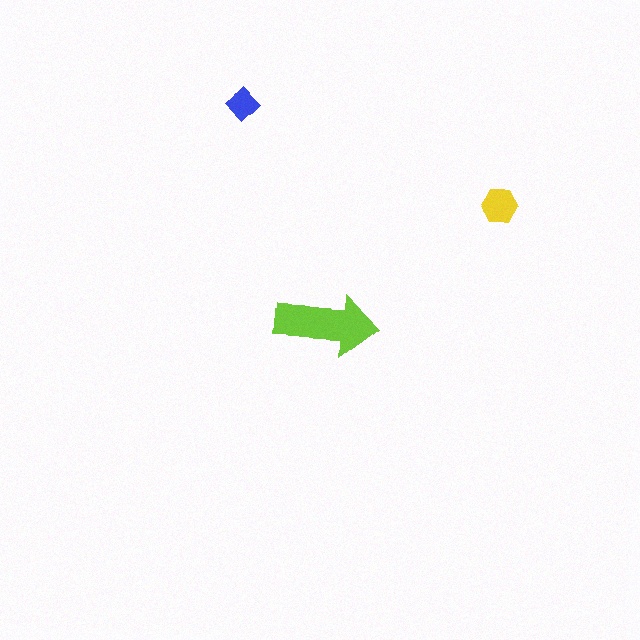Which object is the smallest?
The blue diamond.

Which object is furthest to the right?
The yellow hexagon is rightmost.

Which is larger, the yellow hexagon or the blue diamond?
The yellow hexagon.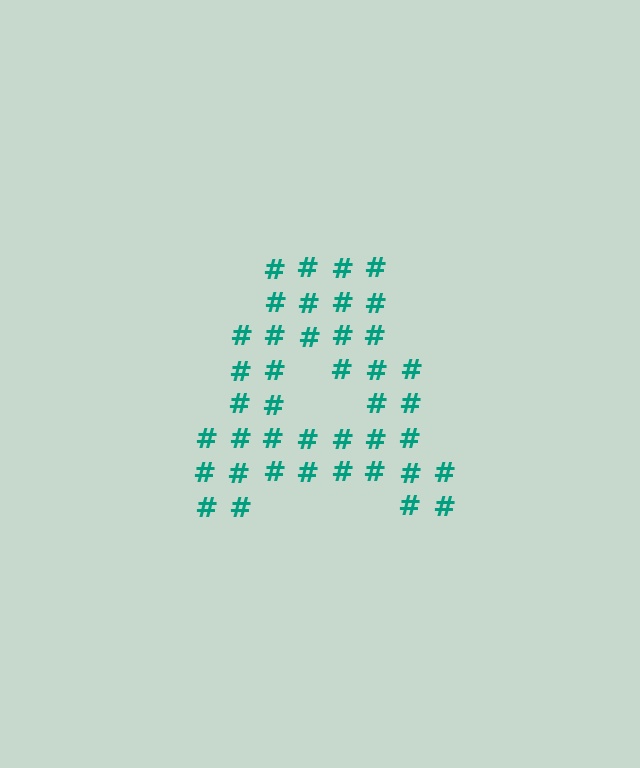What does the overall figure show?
The overall figure shows the letter A.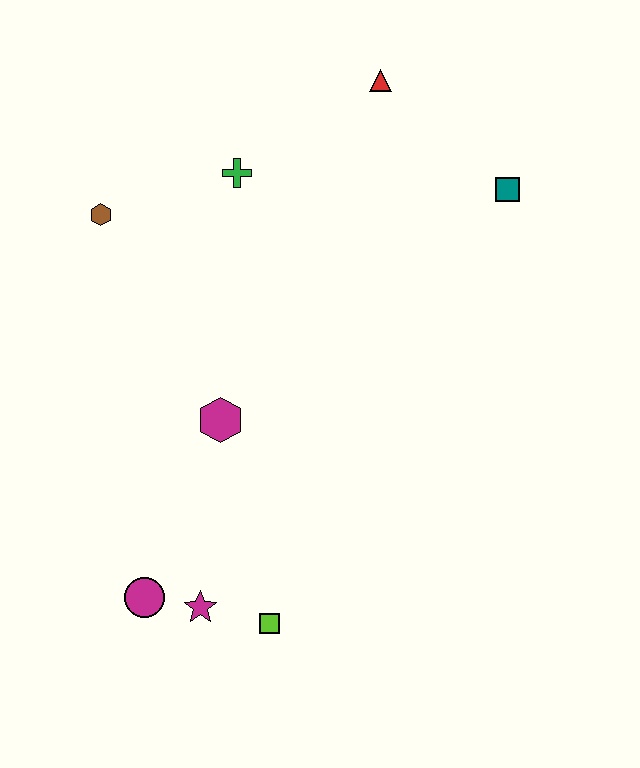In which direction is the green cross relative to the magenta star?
The green cross is above the magenta star.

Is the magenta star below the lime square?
No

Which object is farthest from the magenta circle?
The red triangle is farthest from the magenta circle.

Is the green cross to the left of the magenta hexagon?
No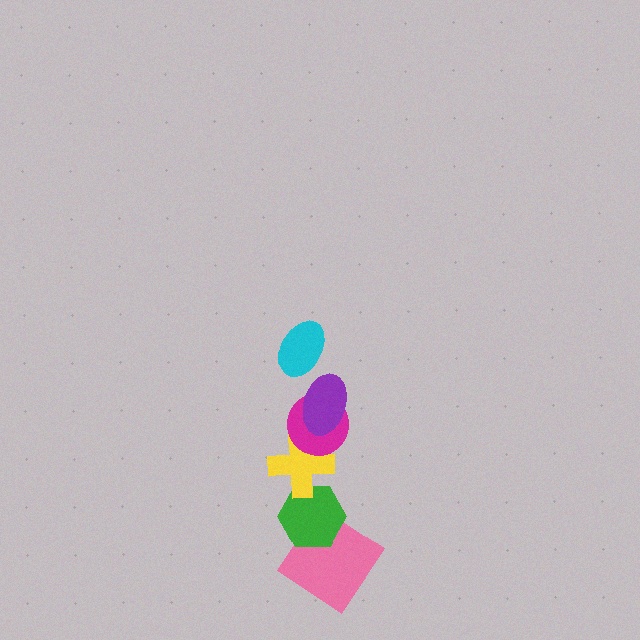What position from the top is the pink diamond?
The pink diamond is 6th from the top.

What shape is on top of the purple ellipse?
The cyan ellipse is on top of the purple ellipse.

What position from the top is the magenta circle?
The magenta circle is 3rd from the top.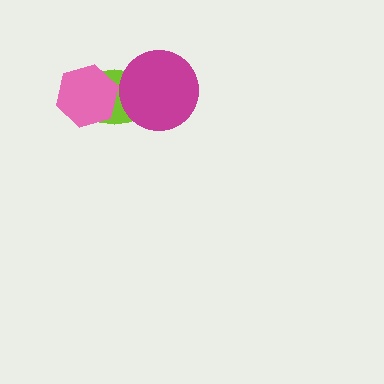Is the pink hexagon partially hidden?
No, no other shape covers it.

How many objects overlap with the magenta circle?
1 object overlaps with the magenta circle.